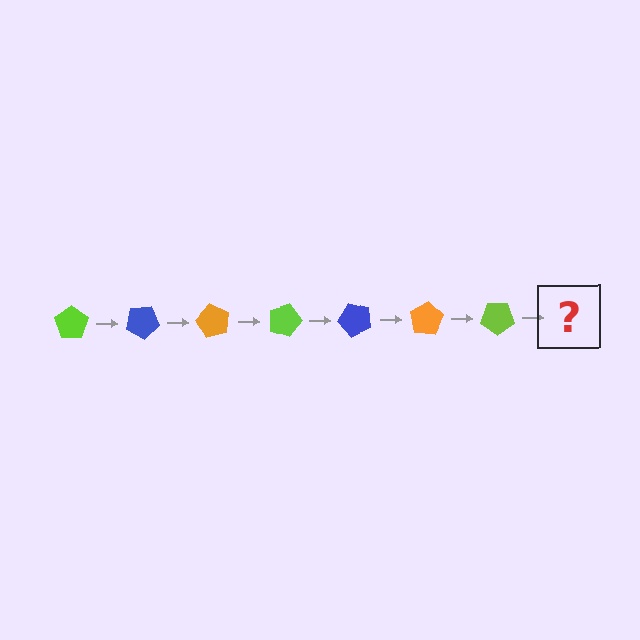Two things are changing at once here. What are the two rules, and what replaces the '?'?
The two rules are that it rotates 30 degrees each step and the color cycles through lime, blue, and orange. The '?' should be a blue pentagon, rotated 210 degrees from the start.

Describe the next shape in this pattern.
It should be a blue pentagon, rotated 210 degrees from the start.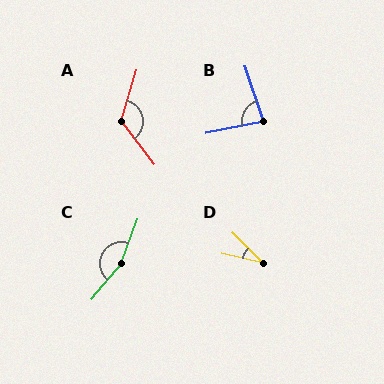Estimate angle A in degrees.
Approximately 125 degrees.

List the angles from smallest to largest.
D (33°), B (83°), A (125°), C (160°).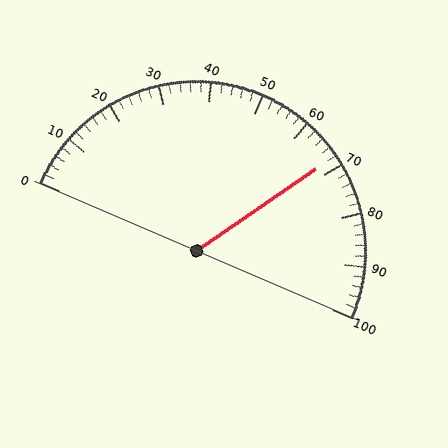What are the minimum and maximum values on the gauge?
The gauge ranges from 0 to 100.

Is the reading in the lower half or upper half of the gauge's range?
The reading is in the upper half of the range (0 to 100).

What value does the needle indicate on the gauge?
The needle indicates approximately 68.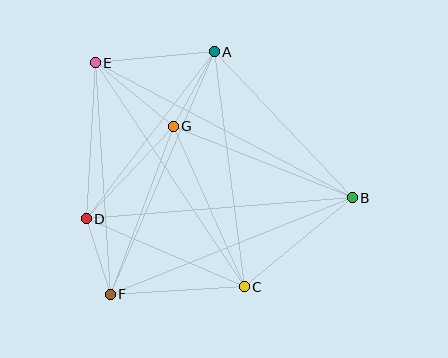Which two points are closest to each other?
Points D and F are closest to each other.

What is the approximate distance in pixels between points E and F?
The distance between E and F is approximately 232 pixels.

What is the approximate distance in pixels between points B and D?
The distance between B and D is approximately 267 pixels.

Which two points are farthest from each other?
Points B and E are farthest from each other.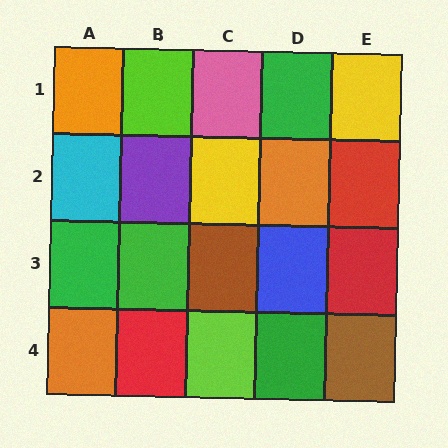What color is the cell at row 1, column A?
Orange.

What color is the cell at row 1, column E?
Yellow.